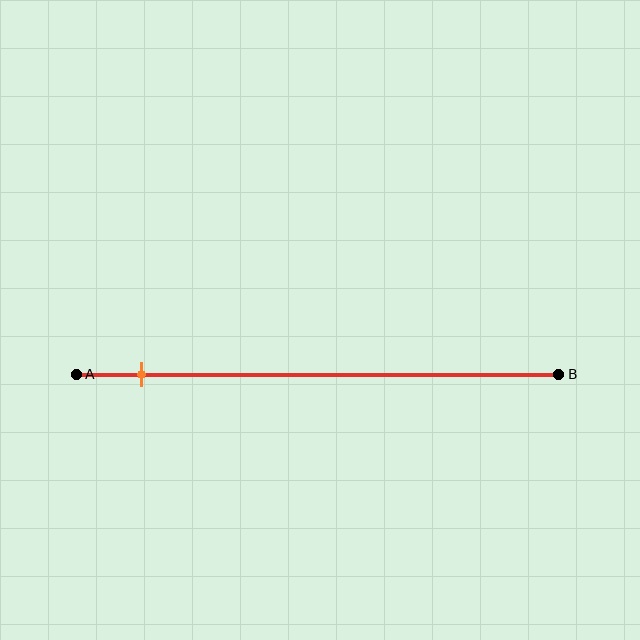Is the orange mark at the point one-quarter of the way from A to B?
No, the mark is at about 15% from A, not at the 25% one-quarter point.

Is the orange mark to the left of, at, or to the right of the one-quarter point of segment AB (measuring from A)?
The orange mark is to the left of the one-quarter point of segment AB.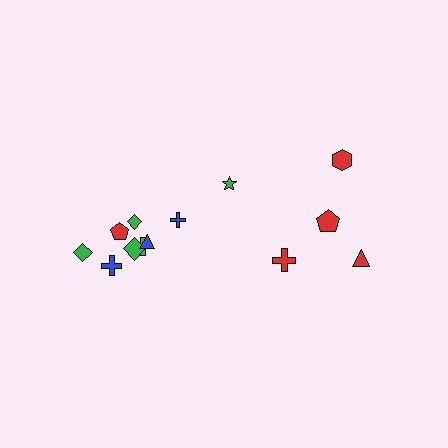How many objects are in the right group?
There are 5 objects.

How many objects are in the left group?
There are 8 objects.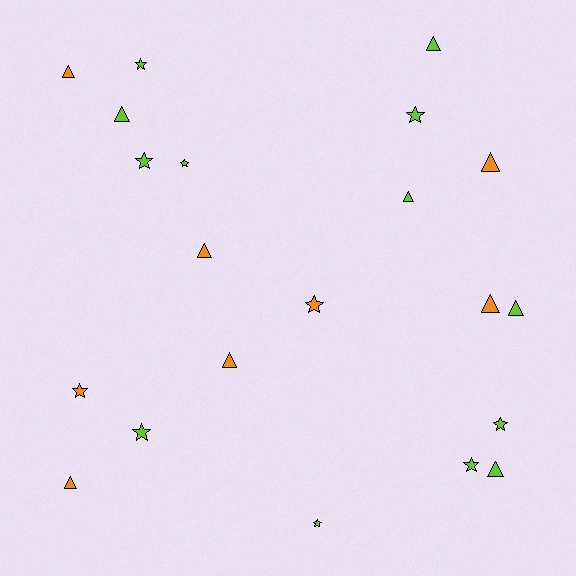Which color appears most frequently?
Lime, with 13 objects.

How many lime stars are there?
There are 8 lime stars.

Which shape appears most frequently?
Triangle, with 11 objects.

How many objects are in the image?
There are 21 objects.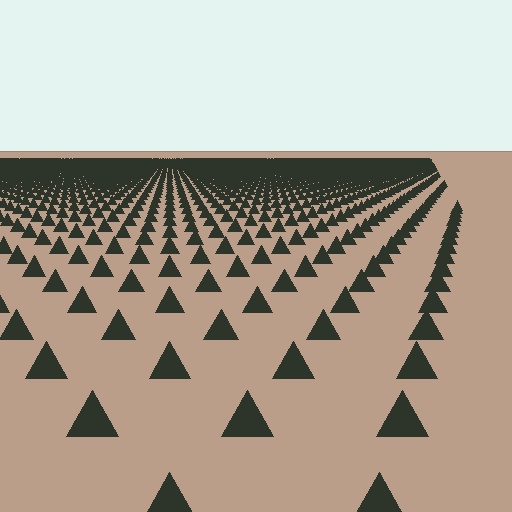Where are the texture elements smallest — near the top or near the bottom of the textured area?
Near the top.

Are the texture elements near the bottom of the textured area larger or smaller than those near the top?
Larger. Near the bottom, elements are closer to the viewer and appear at a bigger on-screen size.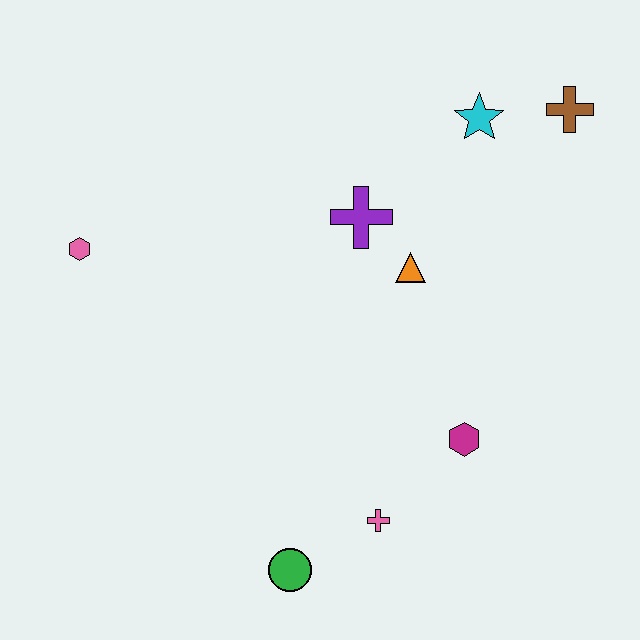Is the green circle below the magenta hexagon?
Yes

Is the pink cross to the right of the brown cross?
No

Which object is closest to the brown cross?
The cyan star is closest to the brown cross.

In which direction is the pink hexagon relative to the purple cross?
The pink hexagon is to the left of the purple cross.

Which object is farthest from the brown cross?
The green circle is farthest from the brown cross.